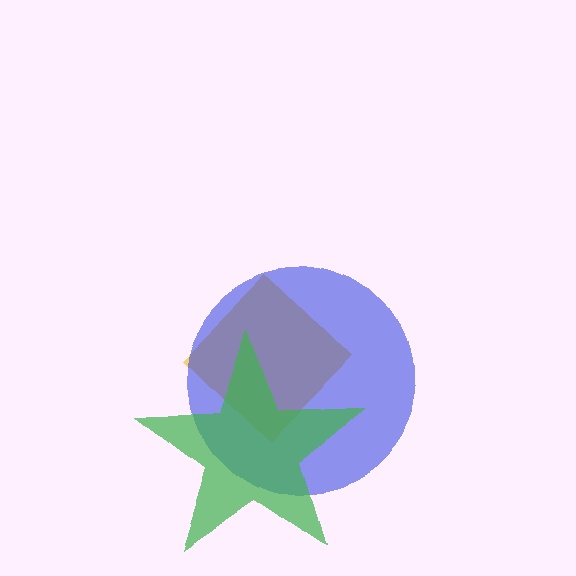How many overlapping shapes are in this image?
There are 3 overlapping shapes in the image.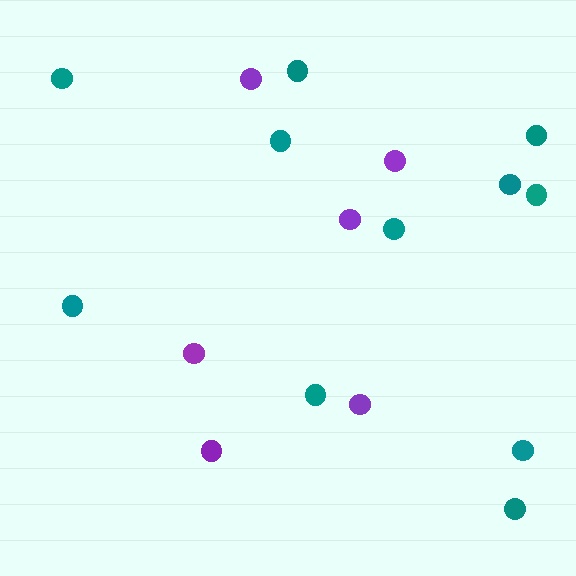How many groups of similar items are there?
There are 2 groups: one group of purple circles (6) and one group of teal circles (11).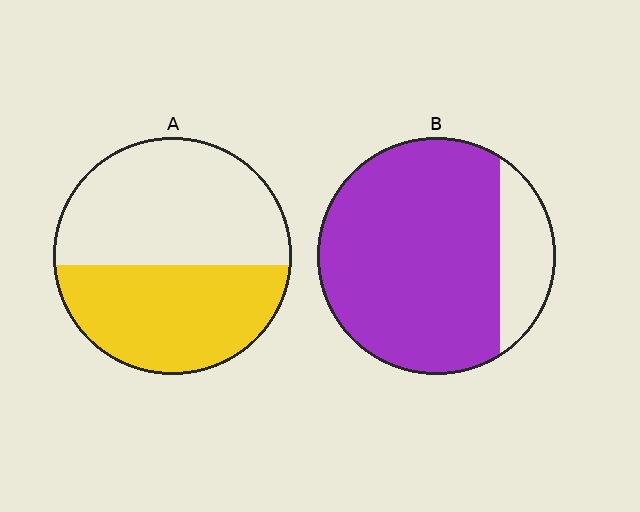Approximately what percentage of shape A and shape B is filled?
A is approximately 45% and B is approximately 80%.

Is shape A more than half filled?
No.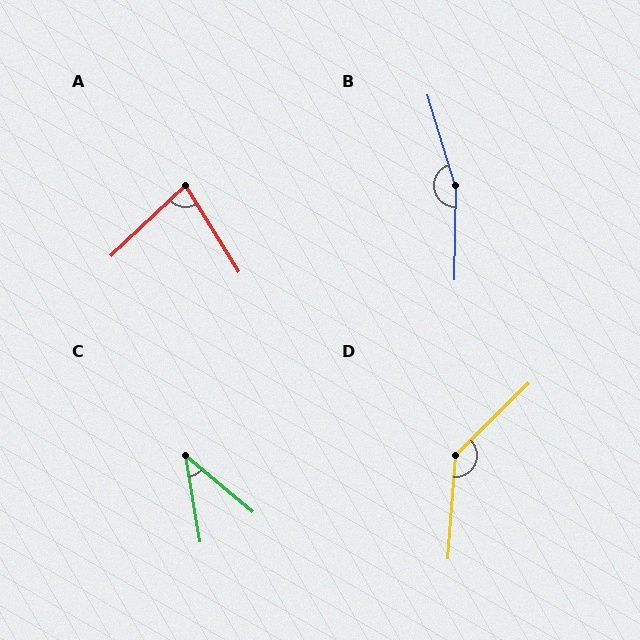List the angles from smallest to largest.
C (40°), A (79°), D (138°), B (162°).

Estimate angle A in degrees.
Approximately 79 degrees.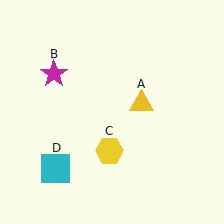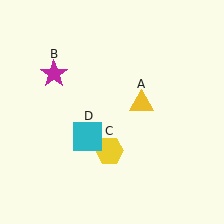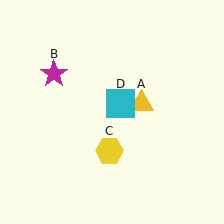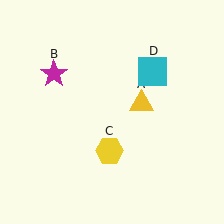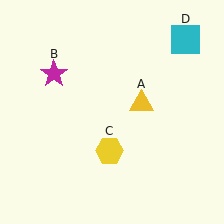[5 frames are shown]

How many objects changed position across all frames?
1 object changed position: cyan square (object D).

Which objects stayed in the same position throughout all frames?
Yellow triangle (object A) and magenta star (object B) and yellow hexagon (object C) remained stationary.